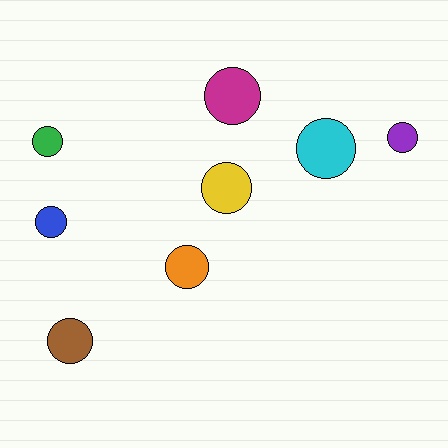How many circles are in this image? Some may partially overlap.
There are 8 circles.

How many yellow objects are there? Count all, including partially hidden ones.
There is 1 yellow object.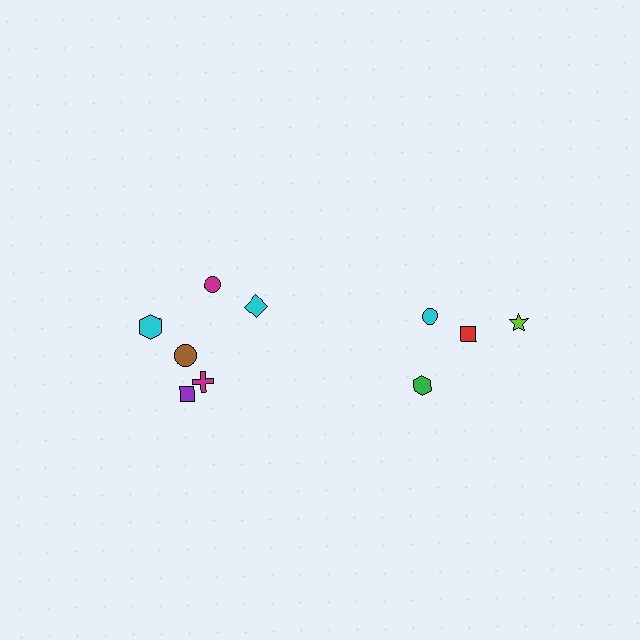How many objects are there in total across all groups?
There are 10 objects.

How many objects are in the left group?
There are 6 objects.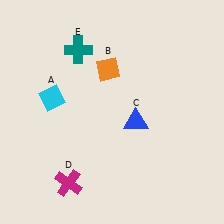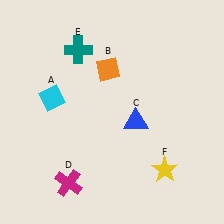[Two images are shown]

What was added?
A yellow star (F) was added in Image 2.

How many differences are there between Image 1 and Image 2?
There is 1 difference between the two images.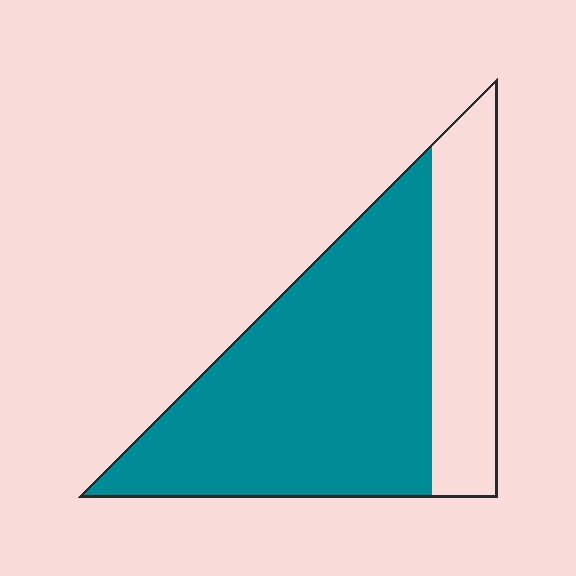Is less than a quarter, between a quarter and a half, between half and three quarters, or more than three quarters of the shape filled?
Between half and three quarters.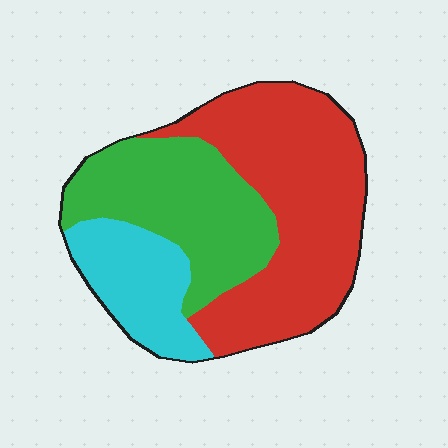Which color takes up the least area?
Cyan, at roughly 20%.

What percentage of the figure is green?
Green covers roughly 30% of the figure.